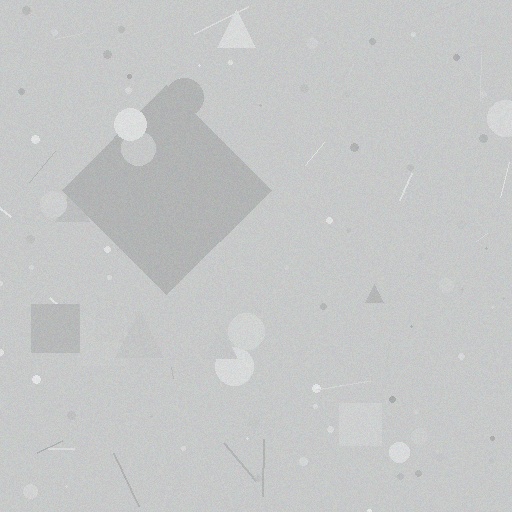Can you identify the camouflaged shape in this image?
The camouflaged shape is a diamond.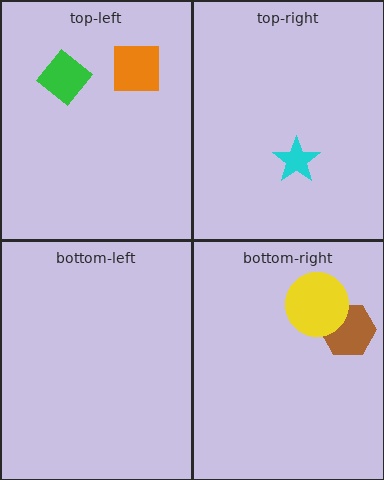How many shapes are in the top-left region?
2.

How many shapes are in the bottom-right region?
2.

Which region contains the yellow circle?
The bottom-right region.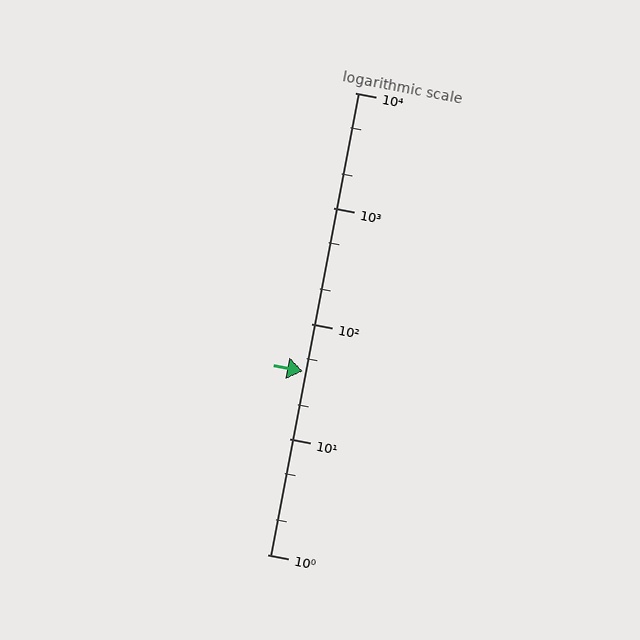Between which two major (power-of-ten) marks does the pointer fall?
The pointer is between 10 and 100.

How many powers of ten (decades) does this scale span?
The scale spans 4 decades, from 1 to 10000.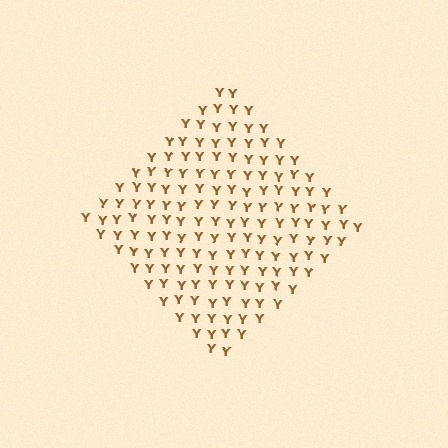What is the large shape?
The large shape is a diamond.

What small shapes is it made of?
It is made of small letter Y's.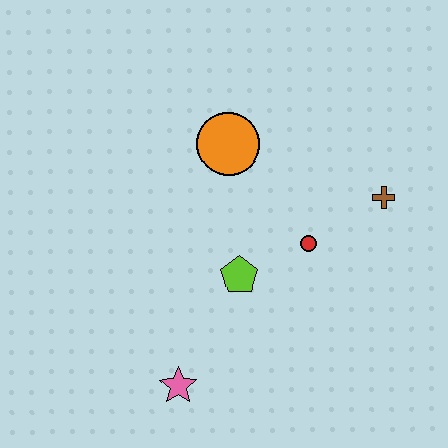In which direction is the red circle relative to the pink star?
The red circle is above the pink star.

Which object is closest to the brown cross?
The red circle is closest to the brown cross.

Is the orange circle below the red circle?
No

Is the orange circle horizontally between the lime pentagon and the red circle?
No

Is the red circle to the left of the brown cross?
Yes